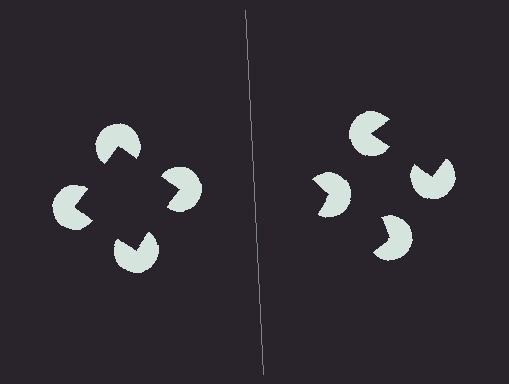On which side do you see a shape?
An illusory square appears on the left side. On the right side the wedge cuts are rotated, so no coherent shape forms.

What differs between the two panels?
The pac-man discs are positioned identically on both sides; only the wedge orientations differ. On the left they align to a square; on the right they are misaligned.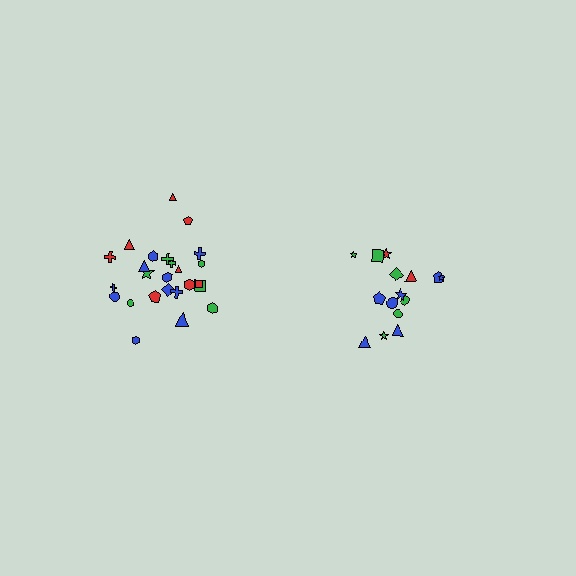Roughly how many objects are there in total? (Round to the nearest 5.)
Roughly 40 objects in total.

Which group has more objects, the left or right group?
The left group.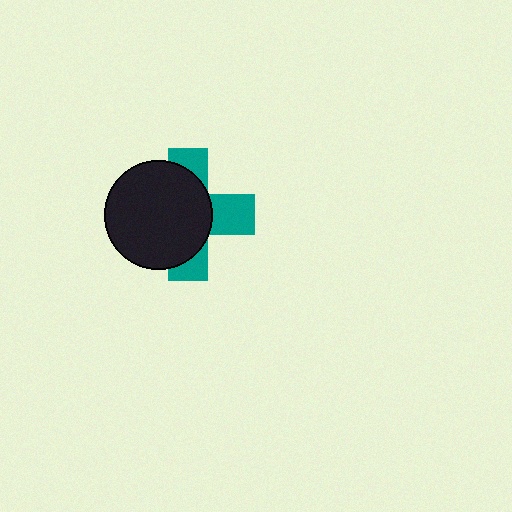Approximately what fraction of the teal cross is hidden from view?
Roughly 61% of the teal cross is hidden behind the black circle.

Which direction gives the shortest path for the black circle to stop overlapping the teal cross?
Moving left gives the shortest separation.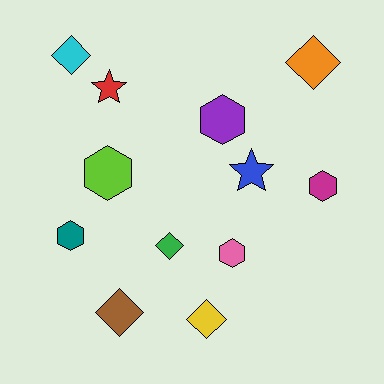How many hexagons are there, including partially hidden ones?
There are 5 hexagons.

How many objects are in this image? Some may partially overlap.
There are 12 objects.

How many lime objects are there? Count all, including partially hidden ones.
There is 1 lime object.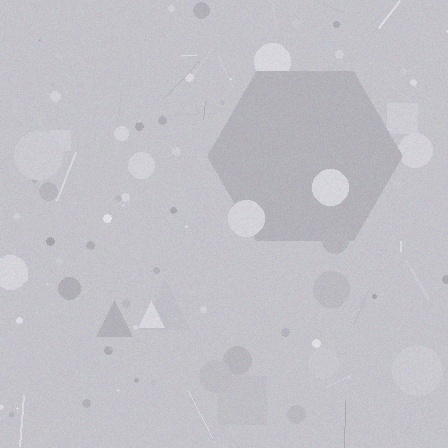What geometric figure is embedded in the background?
A hexagon is embedded in the background.